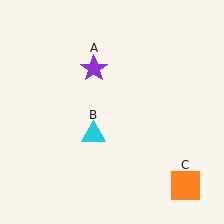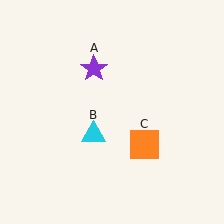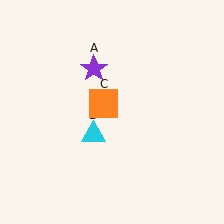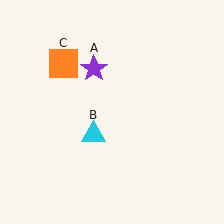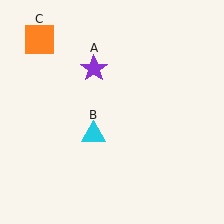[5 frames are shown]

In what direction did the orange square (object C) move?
The orange square (object C) moved up and to the left.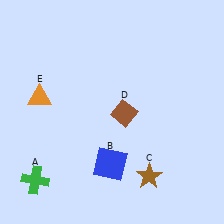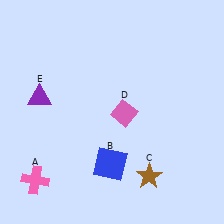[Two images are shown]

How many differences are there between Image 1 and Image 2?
There are 3 differences between the two images.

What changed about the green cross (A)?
In Image 1, A is green. In Image 2, it changed to pink.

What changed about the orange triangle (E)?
In Image 1, E is orange. In Image 2, it changed to purple.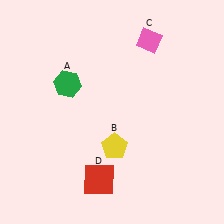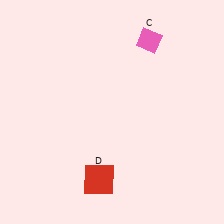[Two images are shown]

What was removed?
The yellow pentagon (B), the green hexagon (A) were removed in Image 2.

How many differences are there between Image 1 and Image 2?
There are 2 differences between the two images.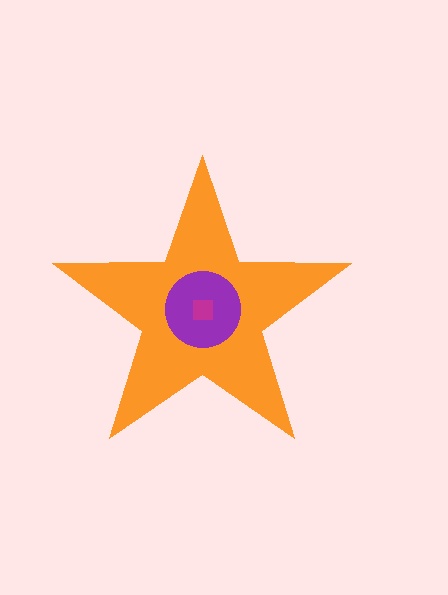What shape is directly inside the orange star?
The purple circle.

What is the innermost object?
The magenta square.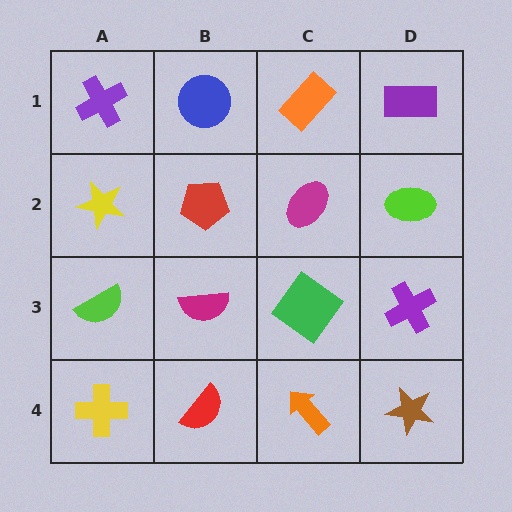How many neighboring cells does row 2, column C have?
4.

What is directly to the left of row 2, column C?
A red pentagon.